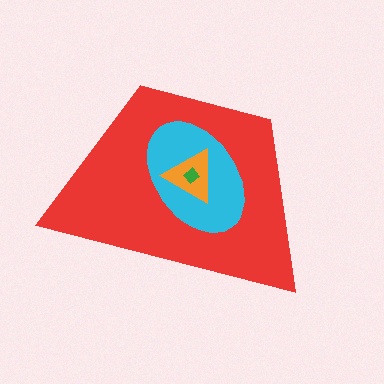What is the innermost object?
The green diamond.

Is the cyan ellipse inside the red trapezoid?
Yes.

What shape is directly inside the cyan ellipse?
The orange triangle.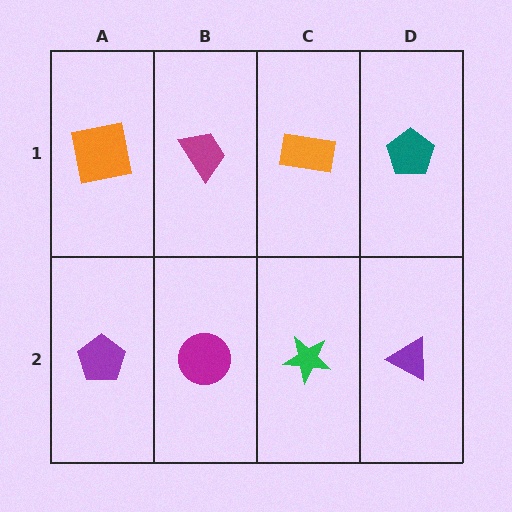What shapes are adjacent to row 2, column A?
An orange square (row 1, column A), a magenta circle (row 2, column B).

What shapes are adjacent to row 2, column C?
An orange rectangle (row 1, column C), a magenta circle (row 2, column B), a purple triangle (row 2, column D).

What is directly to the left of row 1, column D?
An orange rectangle.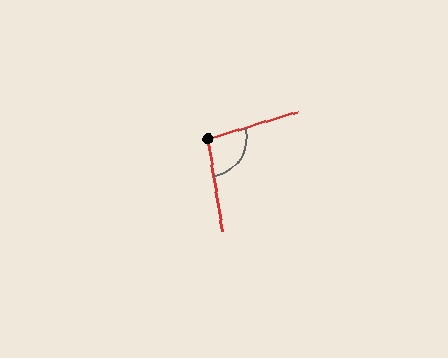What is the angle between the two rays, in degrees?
Approximately 97 degrees.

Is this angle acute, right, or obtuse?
It is obtuse.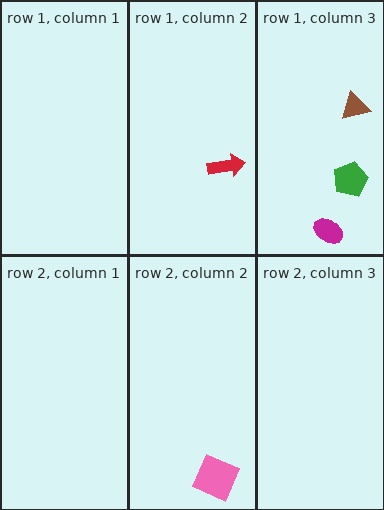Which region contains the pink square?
The row 2, column 2 region.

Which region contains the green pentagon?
The row 1, column 3 region.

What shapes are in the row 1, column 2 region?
The red arrow.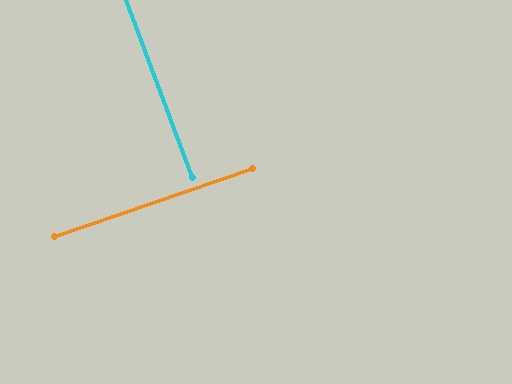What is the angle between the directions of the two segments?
Approximately 88 degrees.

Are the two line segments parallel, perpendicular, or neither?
Perpendicular — they meet at approximately 88°.